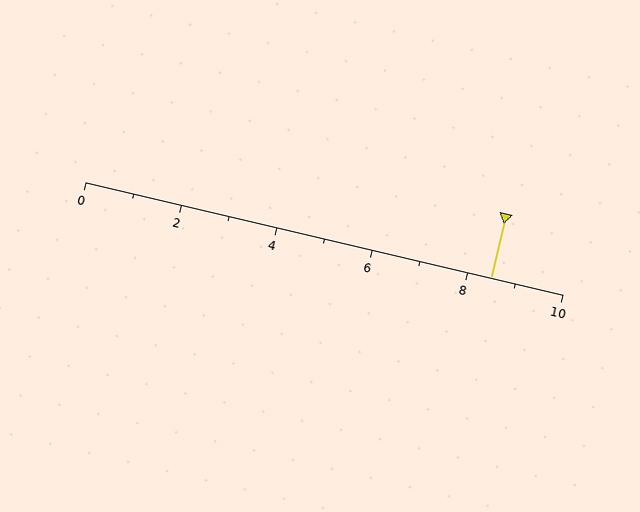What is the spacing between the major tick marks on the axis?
The major ticks are spaced 2 apart.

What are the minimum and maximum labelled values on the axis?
The axis runs from 0 to 10.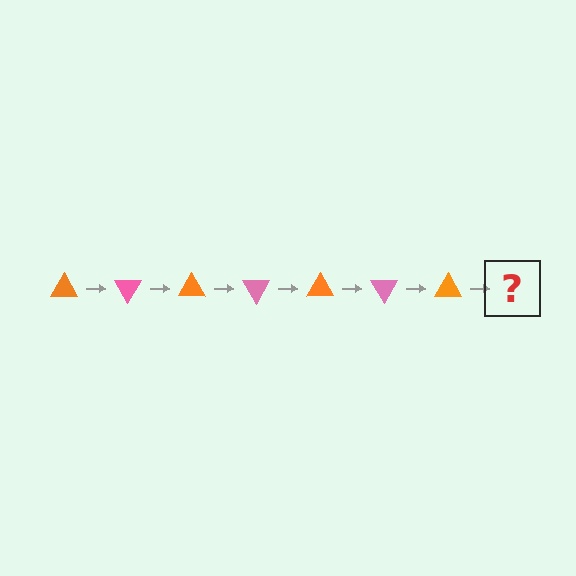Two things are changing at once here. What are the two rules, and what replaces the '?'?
The two rules are that it rotates 60 degrees each step and the color cycles through orange and pink. The '?' should be a pink triangle, rotated 420 degrees from the start.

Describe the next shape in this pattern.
It should be a pink triangle, rotated 420 degrees from the start.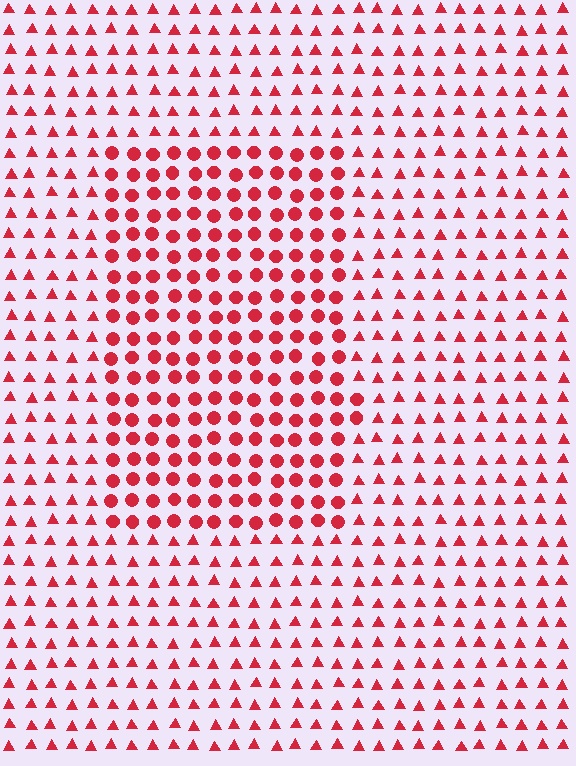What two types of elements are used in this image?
The image uses circles inside the rectangle region and triangles outside it.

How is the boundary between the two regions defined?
The boundary is defined by a change in element shape: circles inside vs. triangles outside. All elements share the same color and spacing.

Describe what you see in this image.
The image is filled with small red elements arranged in a uniform grid. A rectangle-shaped region contains circles, while the surrounding area contains triangles. The boundary is defined purely by the change in element shape.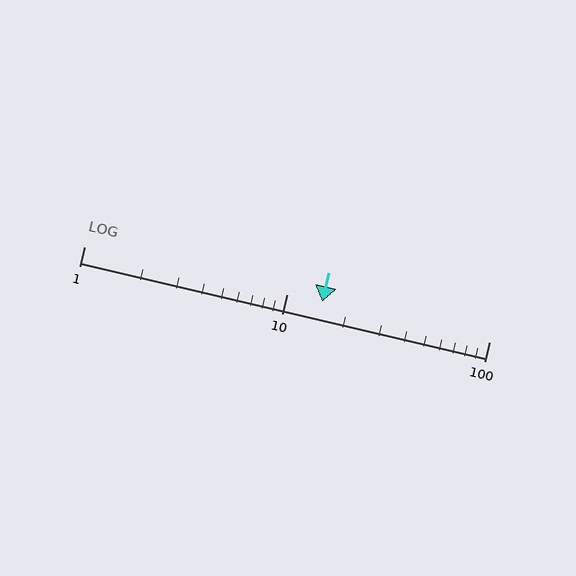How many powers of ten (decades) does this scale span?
The scale spans 2 decades, from 1 to 100.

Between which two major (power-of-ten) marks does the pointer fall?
The pointer is between 10 and 100.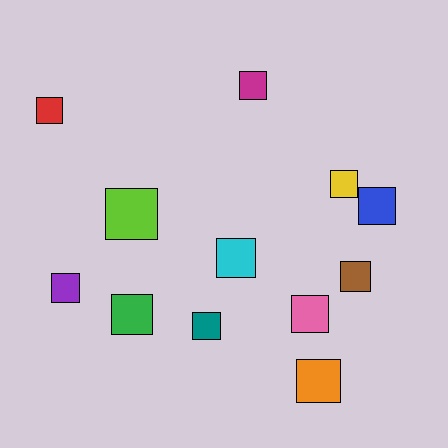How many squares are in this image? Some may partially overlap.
There are 12 squares.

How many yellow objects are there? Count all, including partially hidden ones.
There is 1 yellow object.